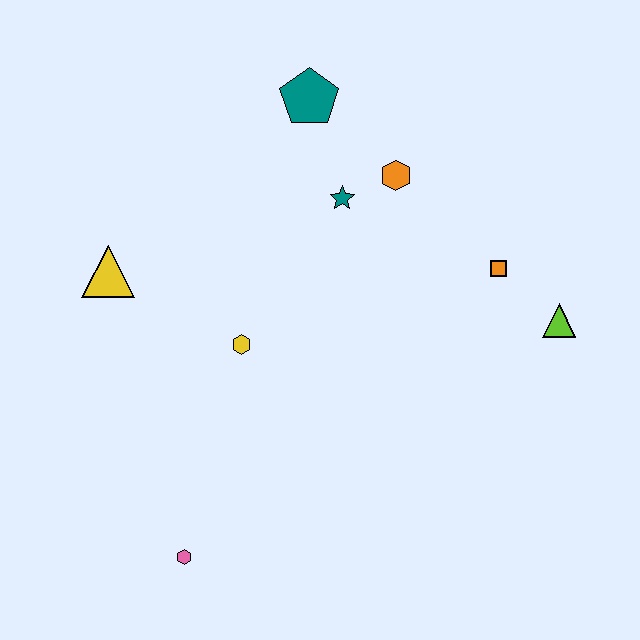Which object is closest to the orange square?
The lime triangle is closest to the orange square.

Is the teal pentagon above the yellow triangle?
Yes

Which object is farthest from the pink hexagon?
The teal pentagon is farthest from the pink hexagon.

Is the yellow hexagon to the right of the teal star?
No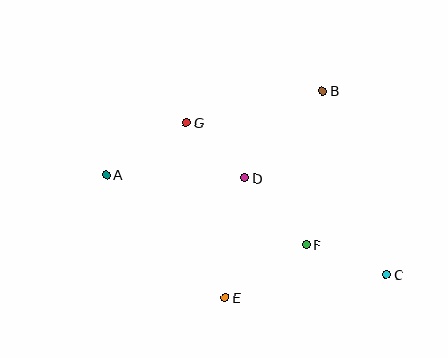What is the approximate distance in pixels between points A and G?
The distance between A and G is approximately 95 pixels.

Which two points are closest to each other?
Points D and G are closest to each other.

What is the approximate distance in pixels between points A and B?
The distance between A and B is approximately 232 pixels.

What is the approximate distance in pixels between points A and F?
The distance between A and F is approximately 212 pixels.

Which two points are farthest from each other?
Points A and C are farthest from each other.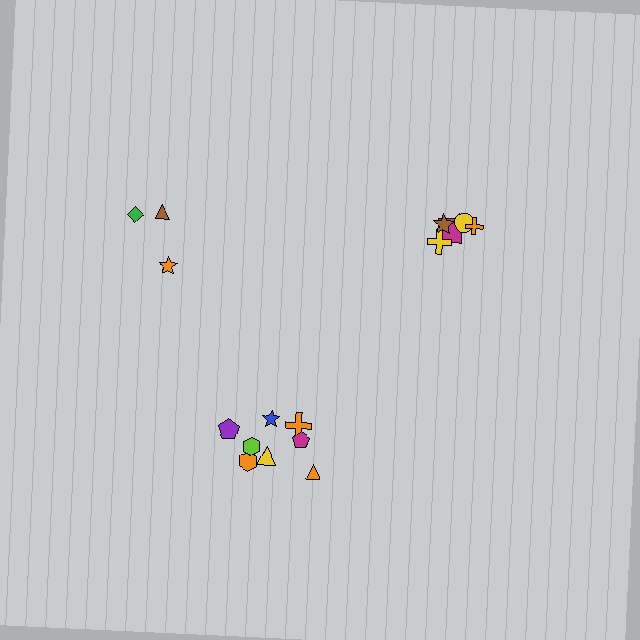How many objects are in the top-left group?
There are 3 objects.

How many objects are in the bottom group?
There are 8 objects.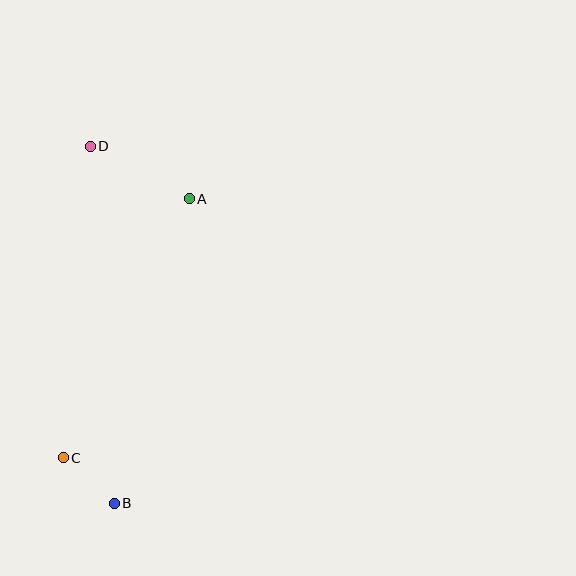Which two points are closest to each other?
Points B and C are closest to each other.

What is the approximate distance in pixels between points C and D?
The distance between C and D is approximately 313 pixels.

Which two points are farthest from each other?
Points B and D are farthest from each other.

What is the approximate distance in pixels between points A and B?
The distance between A and B is approximately 314 pixels.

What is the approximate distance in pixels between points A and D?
The distance between A and D is approximately 112 pixels.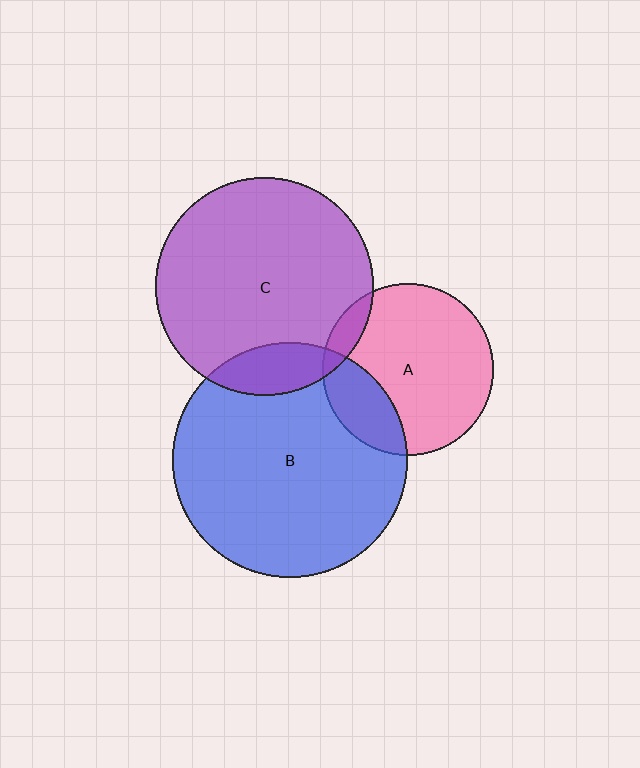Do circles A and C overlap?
Yes.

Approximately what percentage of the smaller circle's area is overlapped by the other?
Approximately 10%.